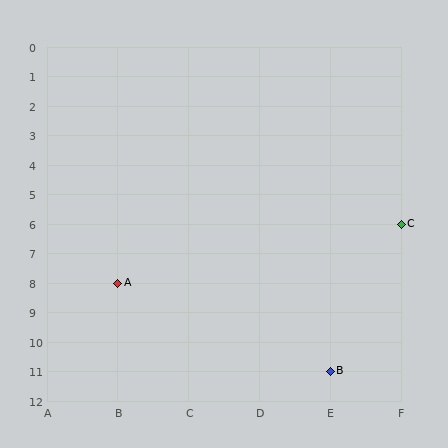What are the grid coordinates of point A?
Point A is at grid coordinates (B, 8).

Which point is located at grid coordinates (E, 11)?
Point B is at (E, 11).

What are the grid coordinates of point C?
Point C is at grid coordinates (F, 6).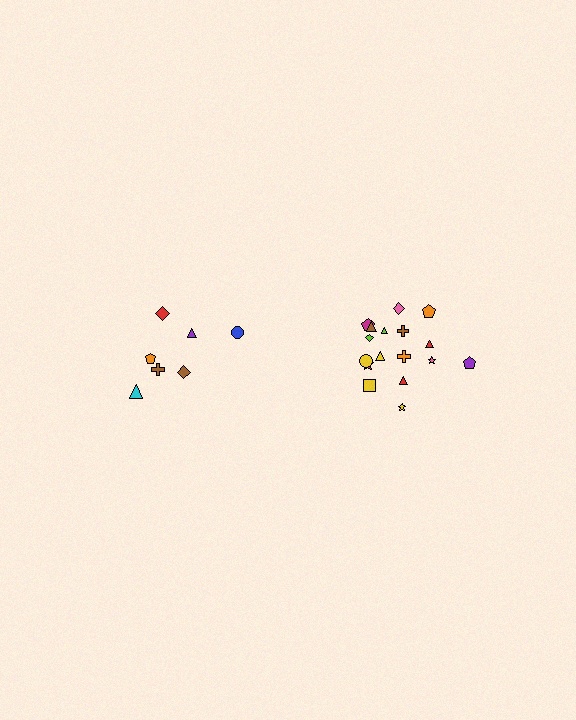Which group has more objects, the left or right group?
The right group.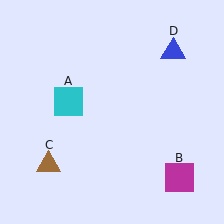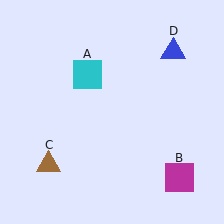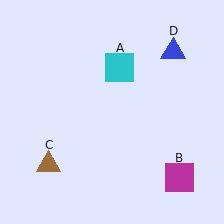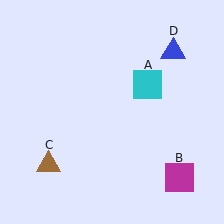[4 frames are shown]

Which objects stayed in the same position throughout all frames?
Magenta square (object B) and brown triangle (object C) and blue triangle (object D) remained stationary.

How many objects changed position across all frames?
1 object changed position: cyan square (object A).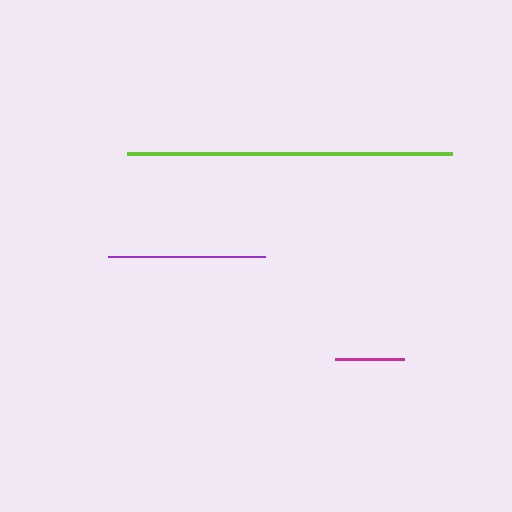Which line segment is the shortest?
The magenta line is the shortest at approximately 70 pixels.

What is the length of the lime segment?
The lime segment is approximately 326 pixels long.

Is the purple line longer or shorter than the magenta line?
The purple line is longer than the magenta line.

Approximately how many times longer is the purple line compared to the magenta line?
The purple line is approximately 2.3 times the length of the magenta line.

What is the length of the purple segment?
The purple segment is approximately 157 pixels long.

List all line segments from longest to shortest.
From longest to shortest: lime, purple, magenta.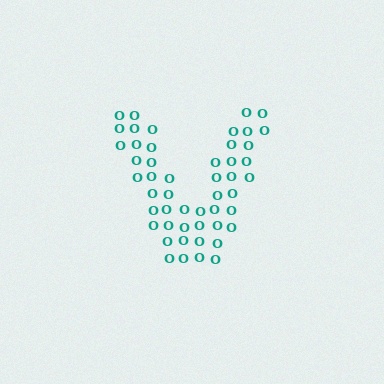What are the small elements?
The small elements are letter O's.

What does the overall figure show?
The overall figure shows the letter V.